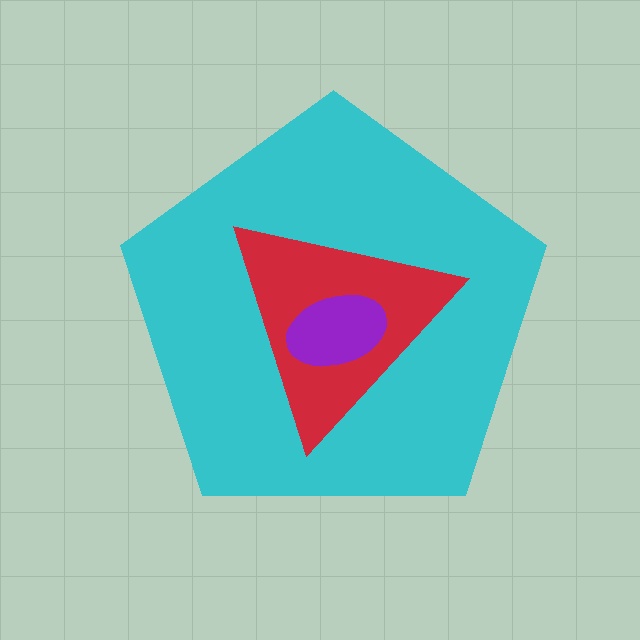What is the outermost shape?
The cyan pentagon.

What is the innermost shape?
The purple ellipse.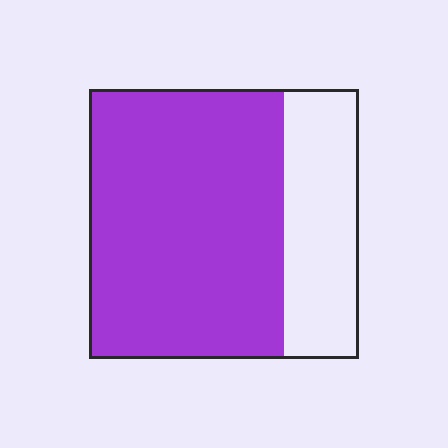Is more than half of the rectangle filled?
Yes.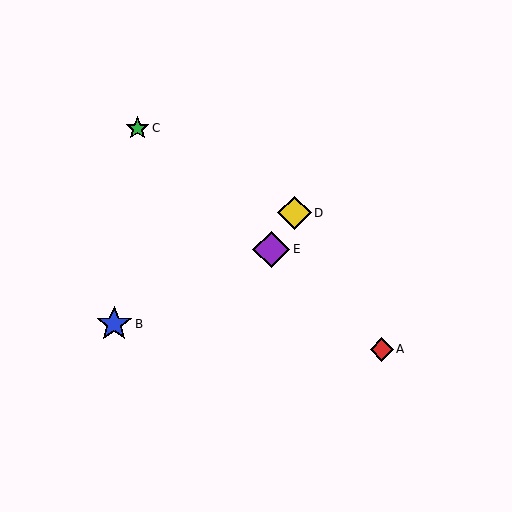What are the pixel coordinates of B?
Object B is at (114, 324).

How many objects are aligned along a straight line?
3 objects (A, C, E) are aligned along a straight line.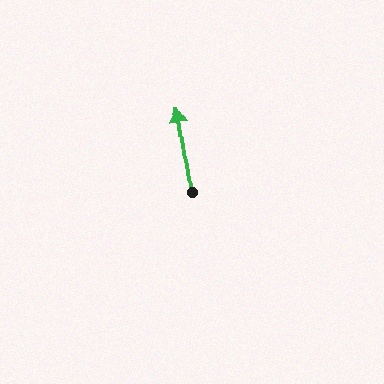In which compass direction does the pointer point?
North.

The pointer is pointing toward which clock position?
Roughly 12 o'clock.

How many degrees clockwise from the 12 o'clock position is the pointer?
Approximately 351 degrees.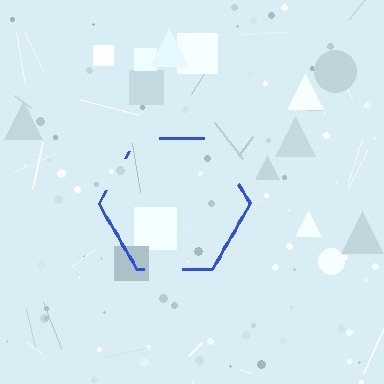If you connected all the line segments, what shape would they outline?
They would outline a hexagon.